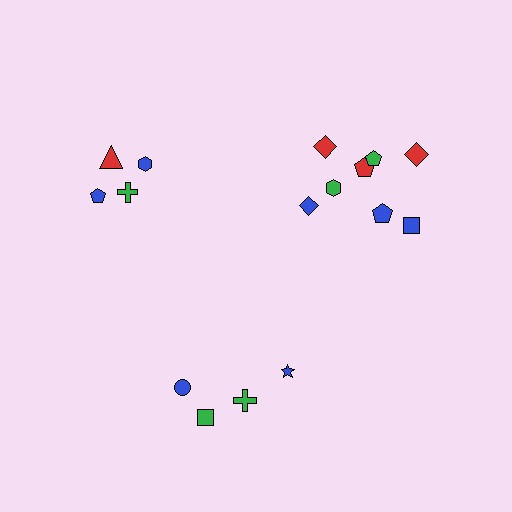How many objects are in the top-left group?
There are 4 objects.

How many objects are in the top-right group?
There are 8 objects.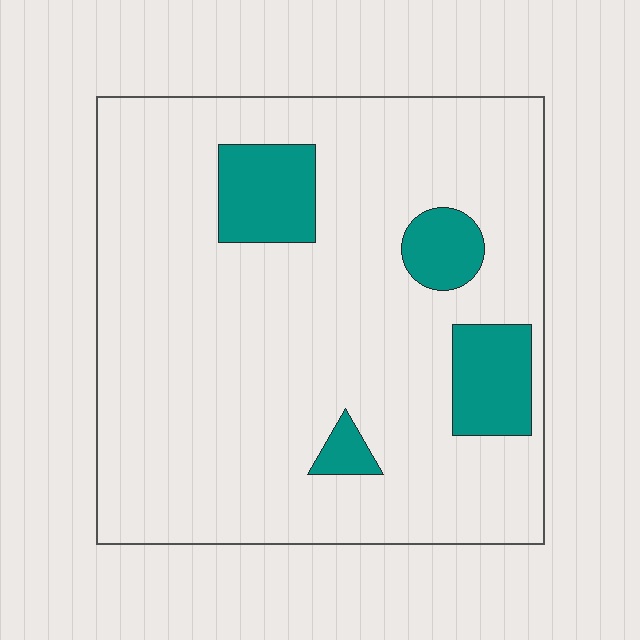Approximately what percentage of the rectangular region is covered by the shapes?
Approximately 15%.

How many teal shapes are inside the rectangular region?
4.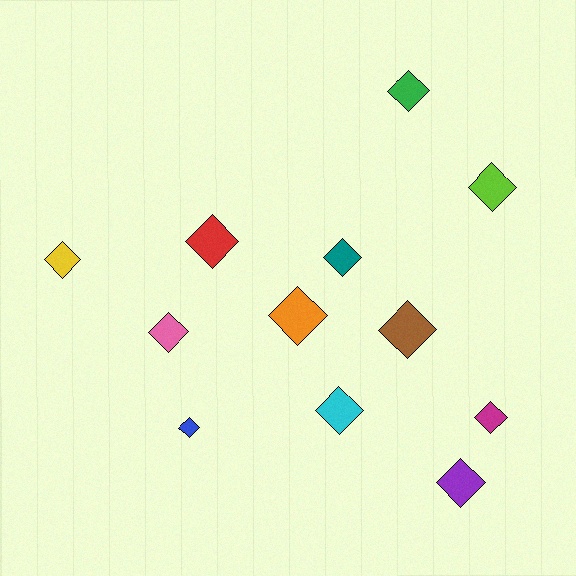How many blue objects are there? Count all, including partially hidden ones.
There is 1 blue object.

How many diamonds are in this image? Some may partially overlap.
There are 12 diamonds.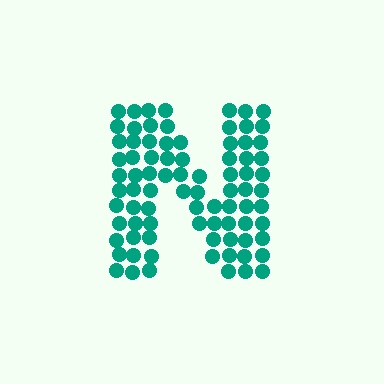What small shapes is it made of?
It is made of small circles.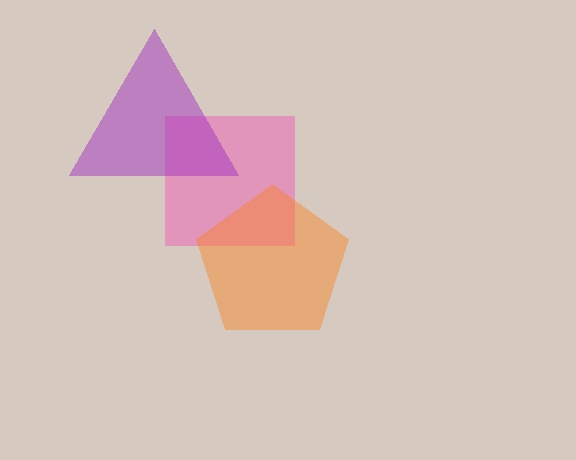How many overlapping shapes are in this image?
There are 3 overlapping shapes in the image.